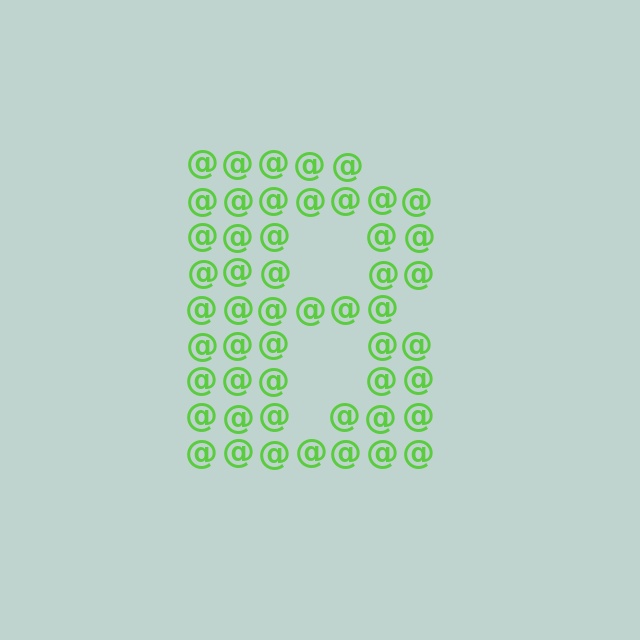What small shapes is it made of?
It is made of small at signs.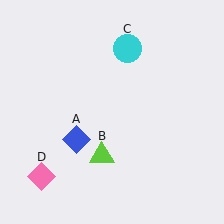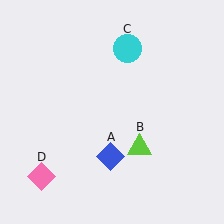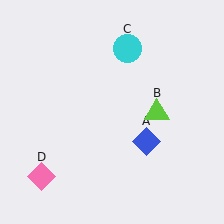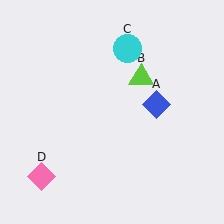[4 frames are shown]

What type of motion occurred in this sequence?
The blue diamond (object A), lime triangle (object B) rotated counterclockwise around the center of the scene.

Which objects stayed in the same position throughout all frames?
Cyan circle (object C) and pink diamond (object D) remained stationary.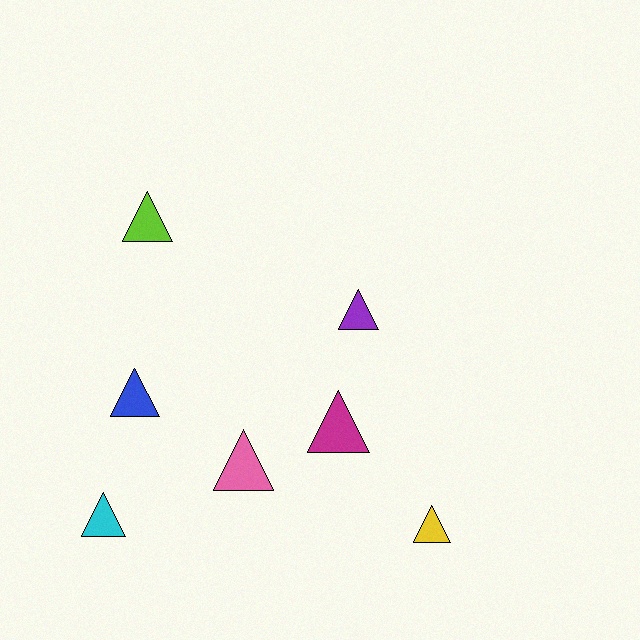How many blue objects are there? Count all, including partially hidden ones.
There is 1 blue object.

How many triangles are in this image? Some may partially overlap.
There are 7 triangles.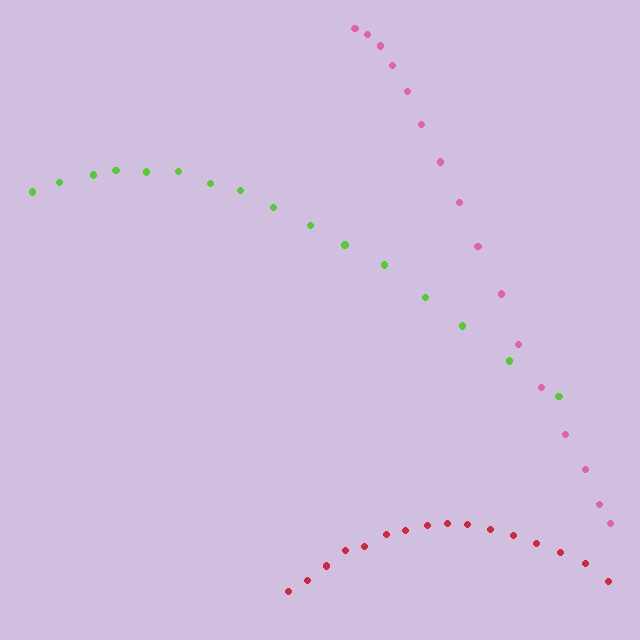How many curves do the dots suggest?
There are 3 distinct paths.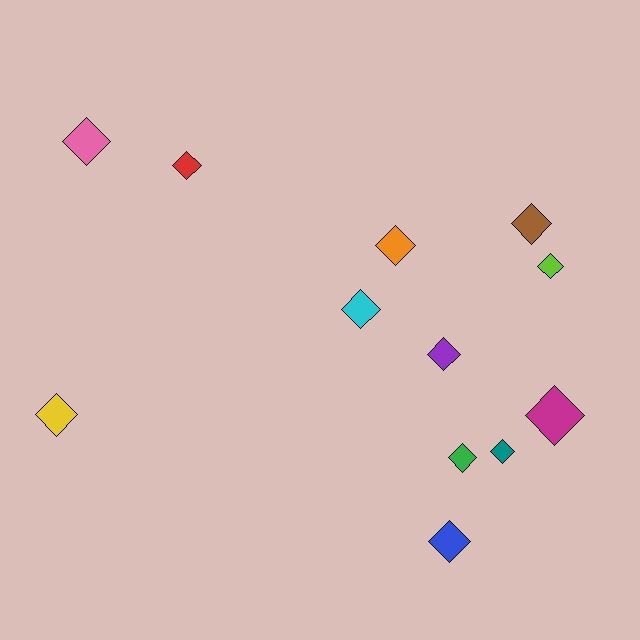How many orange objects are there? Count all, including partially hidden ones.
There is 1 orange object.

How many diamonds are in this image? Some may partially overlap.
There are 12 diamonds.